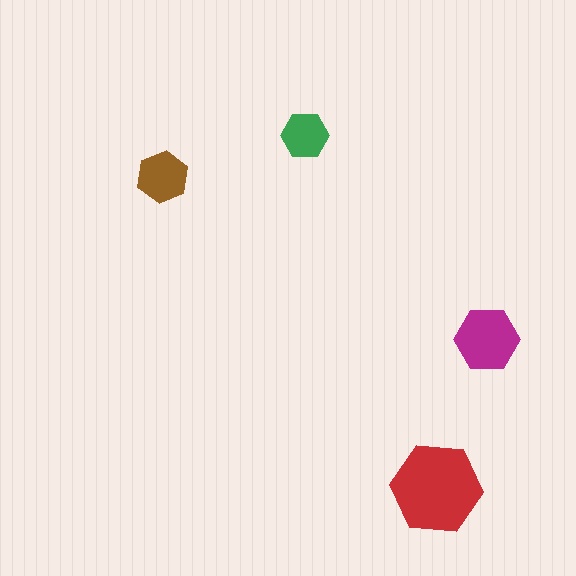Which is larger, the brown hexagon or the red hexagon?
The red one.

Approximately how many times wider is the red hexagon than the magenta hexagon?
About 1.5 times wider.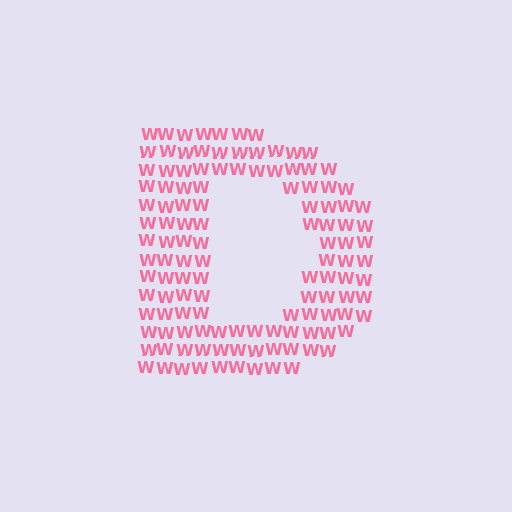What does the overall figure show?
The overall figure shows the letter D.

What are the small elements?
The small elements are letter W's.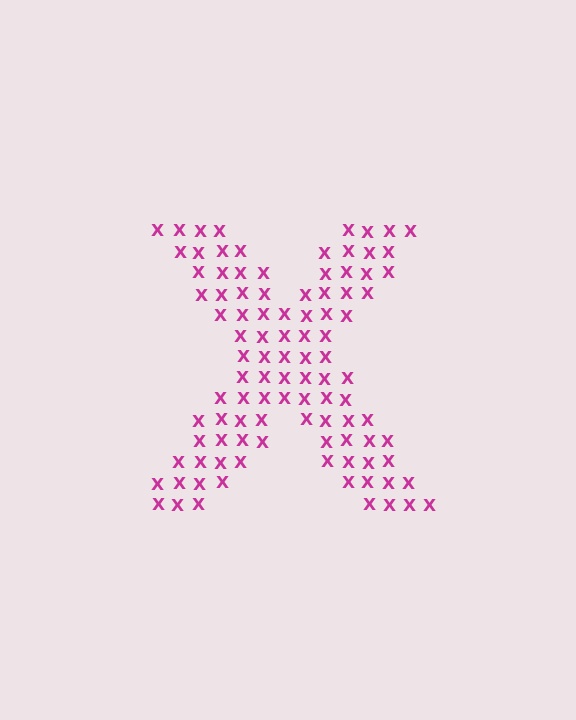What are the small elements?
The small elements are letter X's.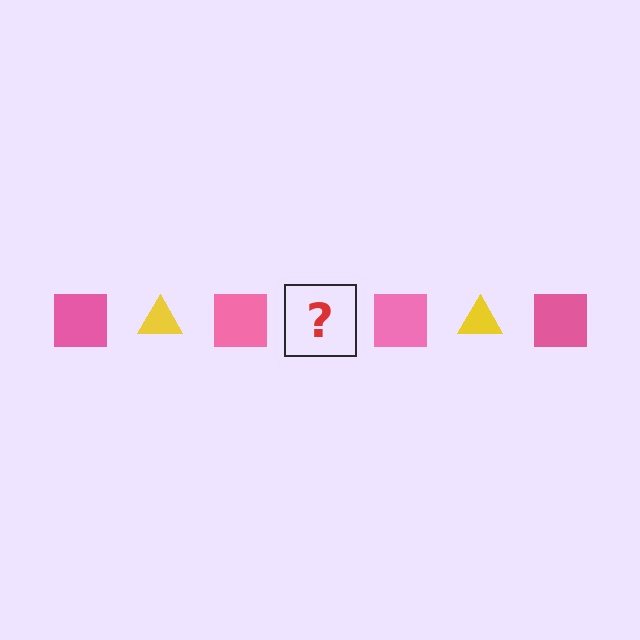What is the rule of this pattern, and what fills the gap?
The rule is that the pattern alternates between pink square and yellow triangle. The gap should be filled with a yellow triangle.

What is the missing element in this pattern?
The missing element is a yellow triangle.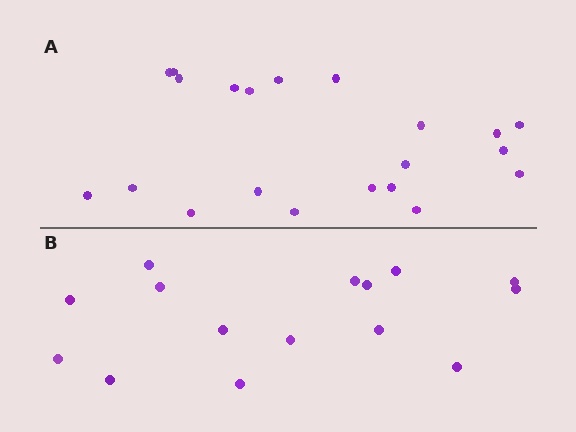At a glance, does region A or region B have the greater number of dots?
Region A (the top region) has more dots.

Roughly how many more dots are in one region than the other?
Region A has about 6 more dots than region B.